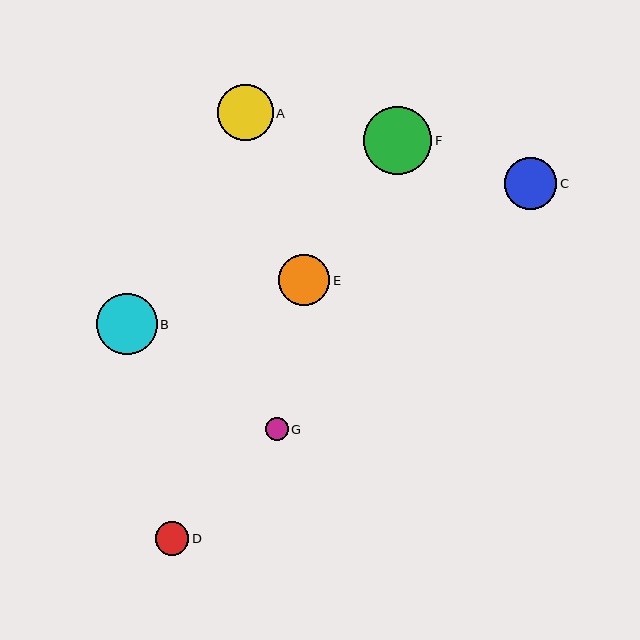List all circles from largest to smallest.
From largest to smallest: F, B, A, C, E, D, G.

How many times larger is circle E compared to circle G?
Circle E is approximately 2.3 times the size of circle G.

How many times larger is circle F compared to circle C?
Circle F is approximately 1.3 times the size of circle C.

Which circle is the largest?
Circle F is the largest with a size of approximately 68 pixels.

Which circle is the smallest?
Circle G is the smallest with a size of approximately 23 pixels.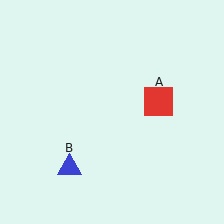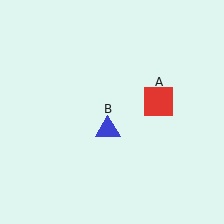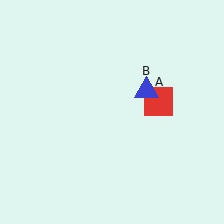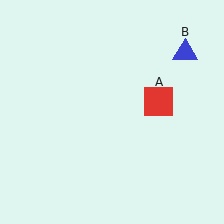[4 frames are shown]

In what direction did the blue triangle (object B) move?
The blue triangle (object B) moved up and to the right.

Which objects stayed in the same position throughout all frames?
Red square (object A) remained stationary.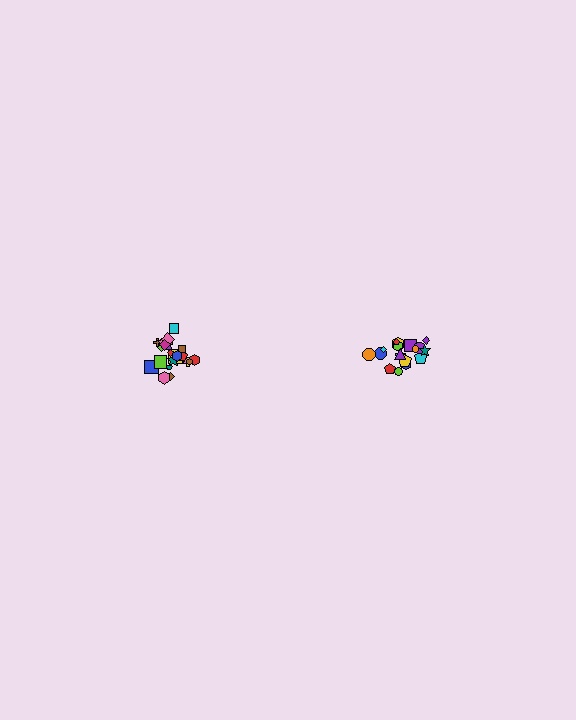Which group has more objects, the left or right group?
The left group.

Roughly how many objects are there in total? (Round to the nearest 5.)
Roughly 45 objects in total.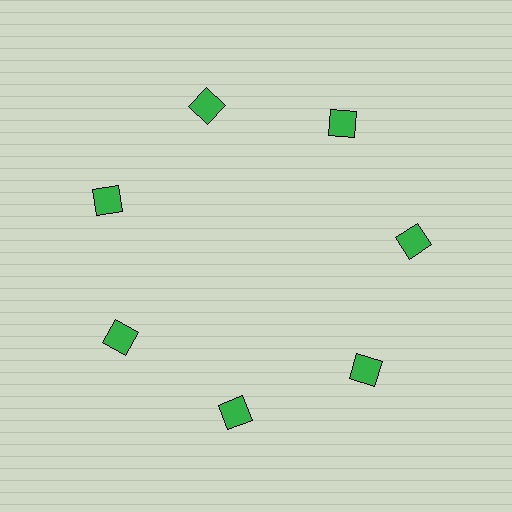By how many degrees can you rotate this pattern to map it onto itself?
The pattern maps onto itself every 51 degrees of rotation.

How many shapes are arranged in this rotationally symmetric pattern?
There are 7 shapes, arranged in 7 groups of 1.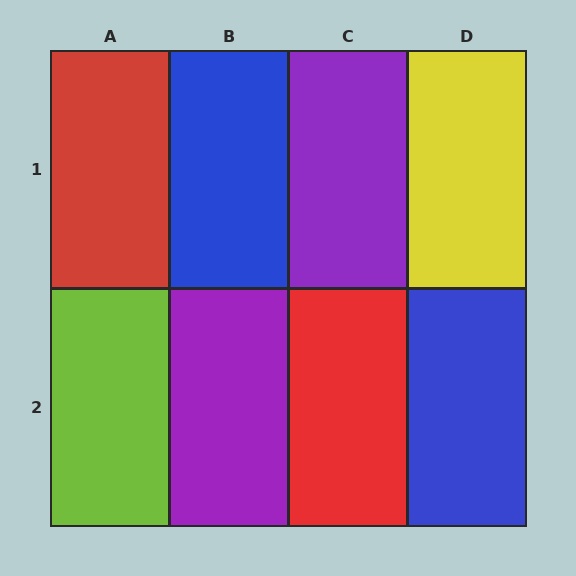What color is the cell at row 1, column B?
Blue.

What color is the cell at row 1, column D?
Yellow.